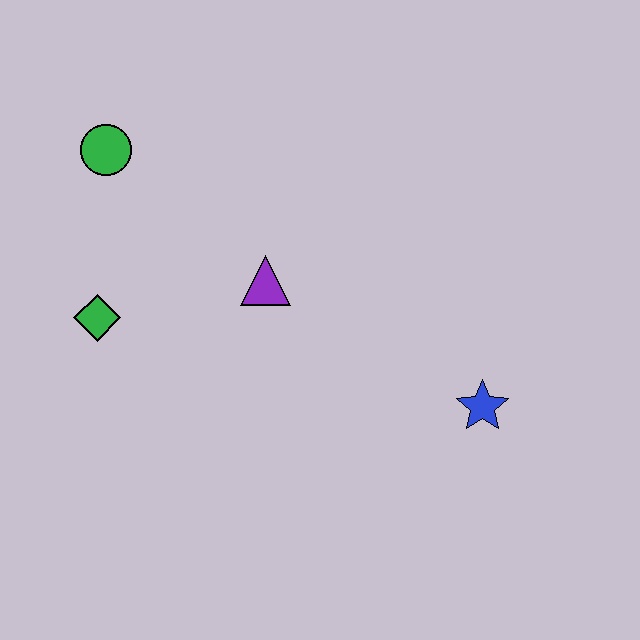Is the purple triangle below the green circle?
Yes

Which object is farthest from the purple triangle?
The blue star is farthest from the purple triangle.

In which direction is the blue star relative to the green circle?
The blue star is to the right of the green circle.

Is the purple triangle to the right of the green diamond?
Yes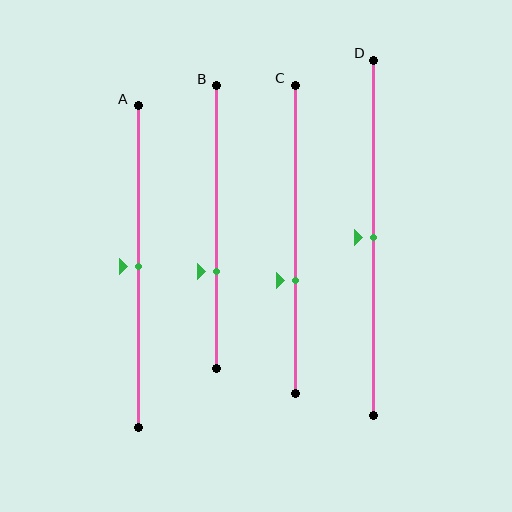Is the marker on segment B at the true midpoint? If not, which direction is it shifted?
No, the marker on segment B is shifted downward by about 16% of the segment length.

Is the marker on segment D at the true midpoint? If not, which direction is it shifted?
Yes, the marker on segment D is at the true midpoint.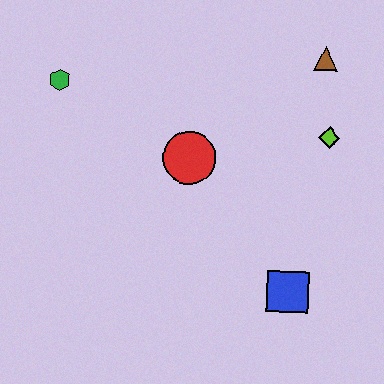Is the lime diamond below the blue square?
No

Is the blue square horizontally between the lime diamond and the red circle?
Yes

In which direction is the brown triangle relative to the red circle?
The brown triangle is to the right of the red circle.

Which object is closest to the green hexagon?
The red circle is closest to the green hexagon.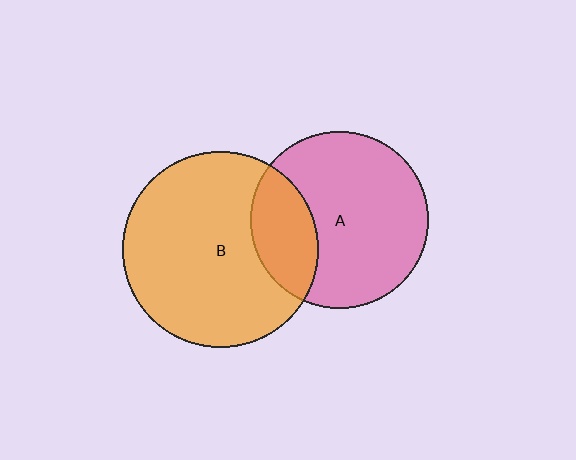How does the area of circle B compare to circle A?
Approximately 1.2 times.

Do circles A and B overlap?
Yes.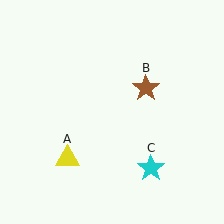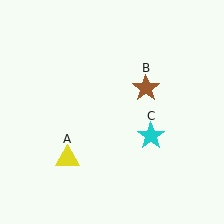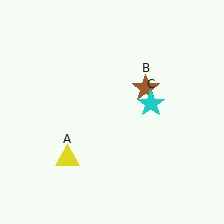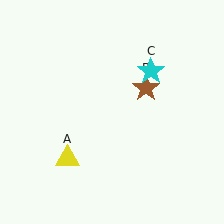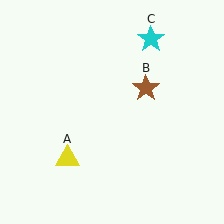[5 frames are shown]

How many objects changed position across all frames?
1 object changed position: cyan star (object C).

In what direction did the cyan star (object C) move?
The cyan star (object C) moved up.